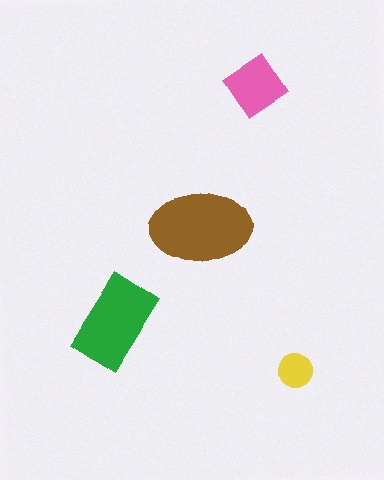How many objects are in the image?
There are 4 objects in the image.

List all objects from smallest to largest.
The yellow circle, the pink diamond, the green rectangle, the brown ellipse.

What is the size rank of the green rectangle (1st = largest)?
2nd.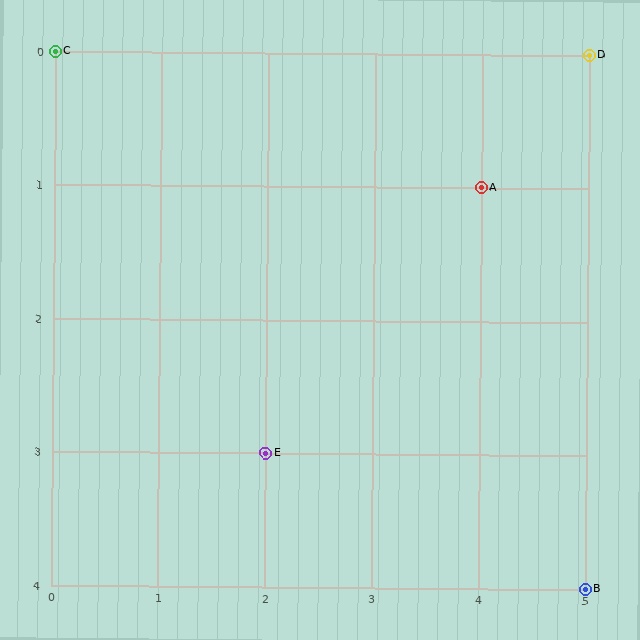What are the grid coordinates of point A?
Point A is at grid coordinates (4, 1).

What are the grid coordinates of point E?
Point E is at grid coordinates (2, 3).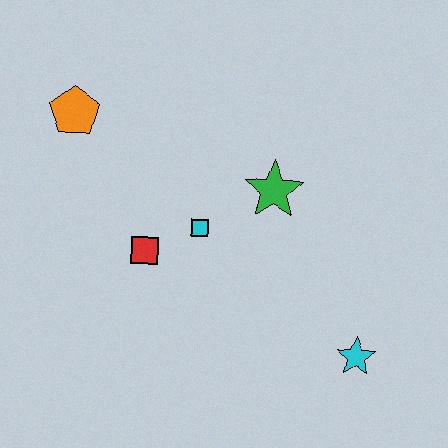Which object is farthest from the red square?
The cyan star is farthest from the red square.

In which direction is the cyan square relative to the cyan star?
The cyan square is to the left of the cyan star.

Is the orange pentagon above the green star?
Yes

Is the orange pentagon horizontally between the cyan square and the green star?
No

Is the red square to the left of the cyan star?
Yes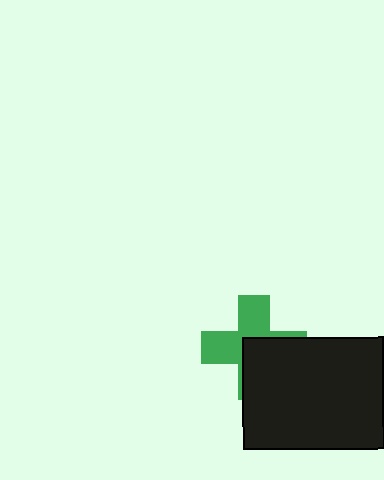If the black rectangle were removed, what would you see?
You would see the complete green cross.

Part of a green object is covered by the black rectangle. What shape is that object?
It is a cross.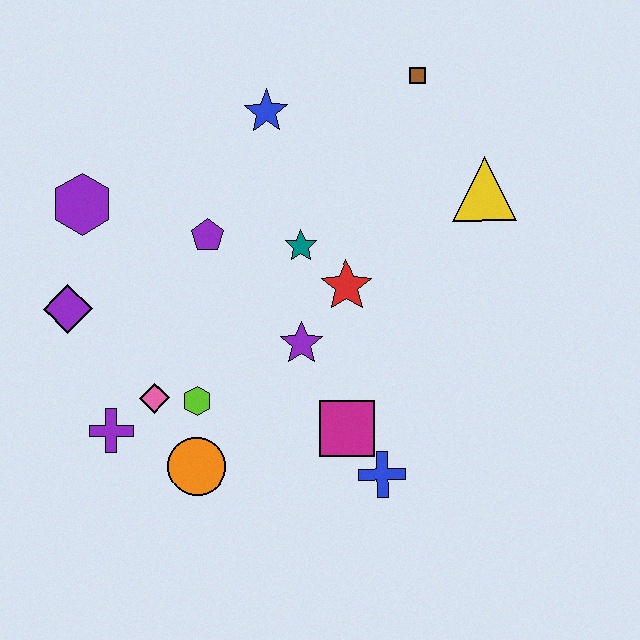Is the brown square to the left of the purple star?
No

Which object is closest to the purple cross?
The pink diamond is closest to the purple cross.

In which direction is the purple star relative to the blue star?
The purple star is below the blue star.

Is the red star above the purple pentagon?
No